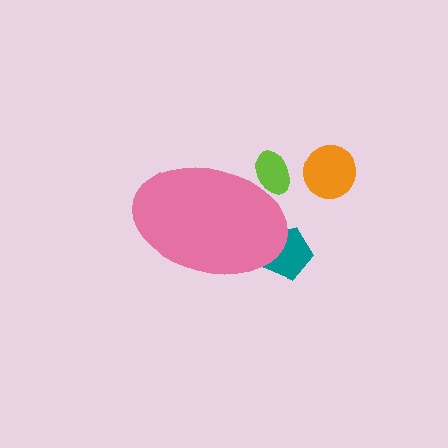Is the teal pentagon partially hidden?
Yes, the teal pentagon is partially hidden behind the pink ellipse.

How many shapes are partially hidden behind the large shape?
2 shapes are partially hidden.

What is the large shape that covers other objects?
A pink ellipse.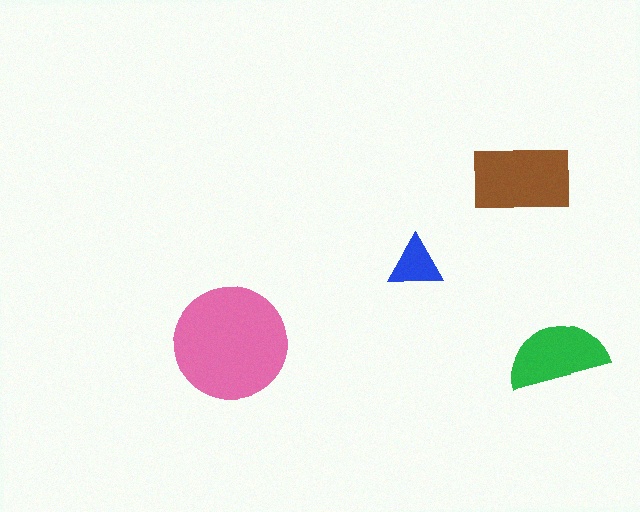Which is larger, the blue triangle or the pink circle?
The pink circle.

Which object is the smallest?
The blue triangle.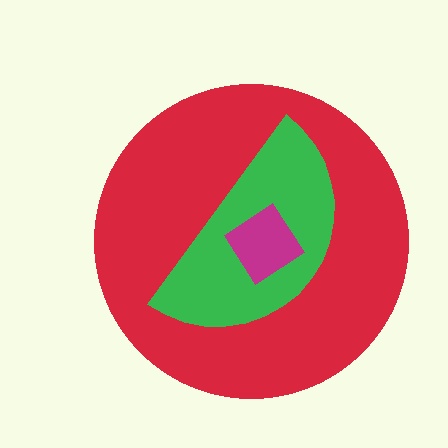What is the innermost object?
The magenta diamond.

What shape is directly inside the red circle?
The green semicircle.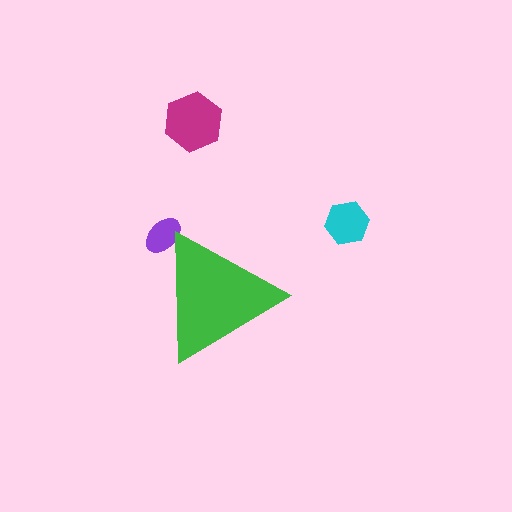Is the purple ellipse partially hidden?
Yes, the purple ellipse is partially hidden behind the green triangle.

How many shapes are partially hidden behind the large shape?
1 shape is partially hidden.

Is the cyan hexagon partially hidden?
No, the cyan hexagon is fully visible.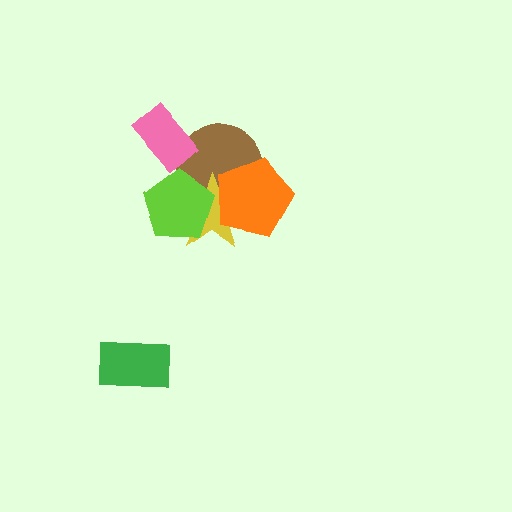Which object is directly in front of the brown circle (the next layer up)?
The yellow star is directly in front of the brown circle.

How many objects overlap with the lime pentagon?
2 objects overlap with the lime pentagon.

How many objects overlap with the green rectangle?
0 objects overlap with the green rectangle.